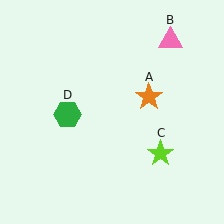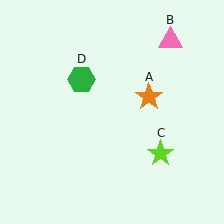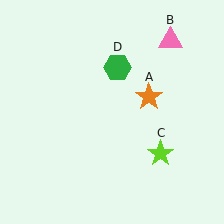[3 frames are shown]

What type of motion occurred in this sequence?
The green hexagon (object D) rotated clockwise around the center of the scene.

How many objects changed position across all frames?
1 object changed position: green hexagon (object D).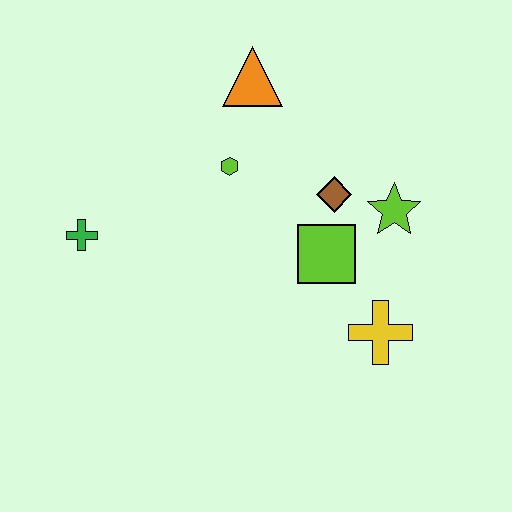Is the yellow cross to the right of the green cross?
Yes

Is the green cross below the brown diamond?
Yes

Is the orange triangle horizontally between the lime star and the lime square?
No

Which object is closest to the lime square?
The brown diamond is closest to the lime square.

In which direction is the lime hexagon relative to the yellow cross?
The lime hexagon is above the yellow cross.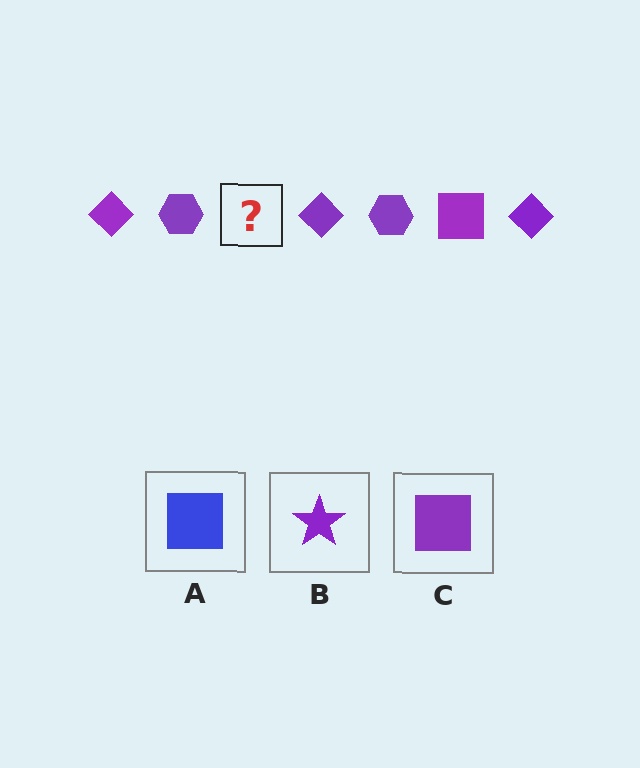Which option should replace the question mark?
Option C.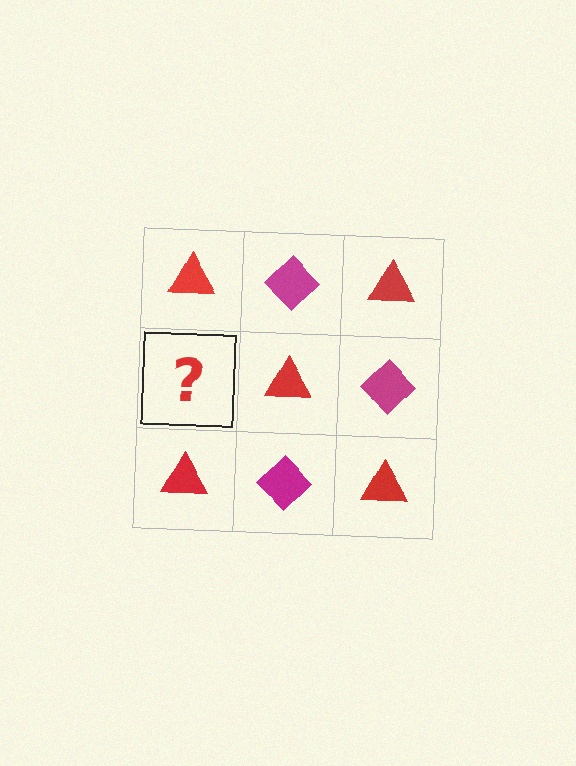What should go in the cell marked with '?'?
The missing cell should contain a magenta diamond.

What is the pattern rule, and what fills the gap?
The rule is that it alternates red triangle and magenta diamond in a checkerboard pattern. The gap should be filled with a magenta diamond.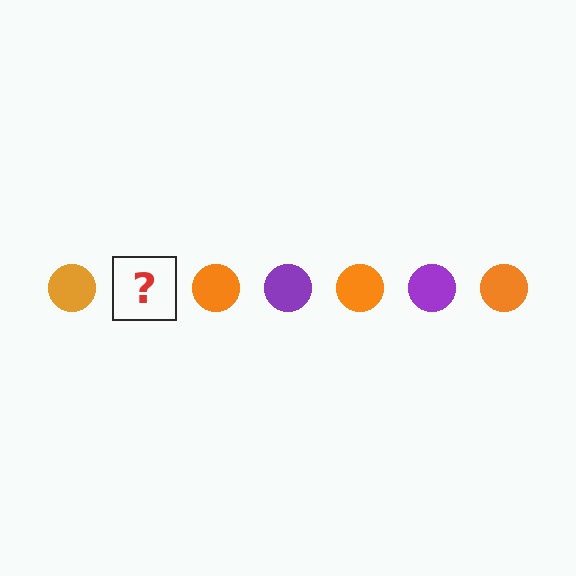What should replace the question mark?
The question mark should be replaced with a purple circle.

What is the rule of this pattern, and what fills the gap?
The rule is that the pattern cycles through orange, purple circles. The gap should be filled with a purple circle.